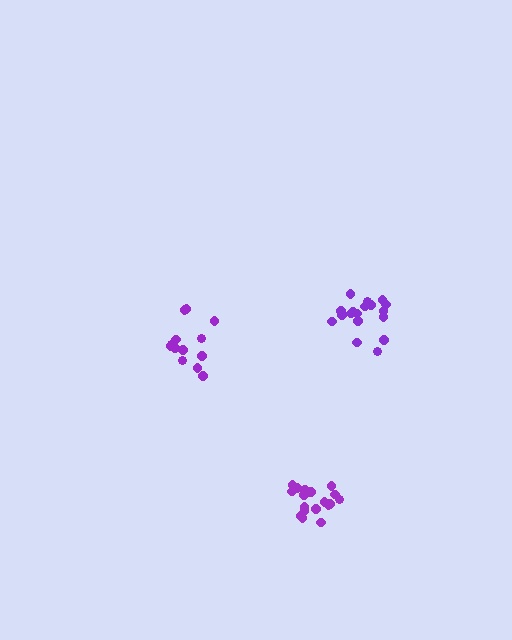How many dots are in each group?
Group 1: 13 dots, Group 2: 18 dots, Group 3: 18 dots (49 total).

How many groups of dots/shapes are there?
There are 3 groups.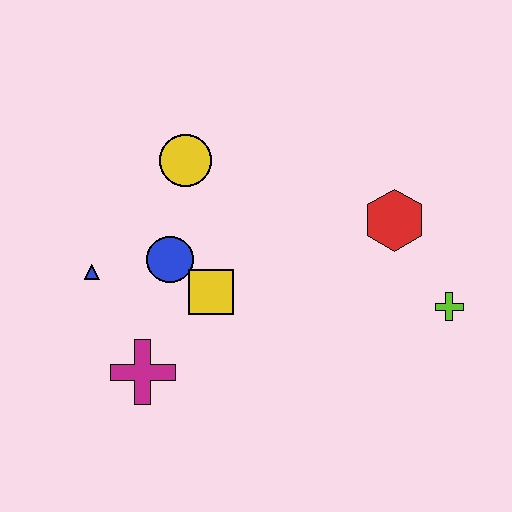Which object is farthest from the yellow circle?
The lime cross is farthest from the yellow circle.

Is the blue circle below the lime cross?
No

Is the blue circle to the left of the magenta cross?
No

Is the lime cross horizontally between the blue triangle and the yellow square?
No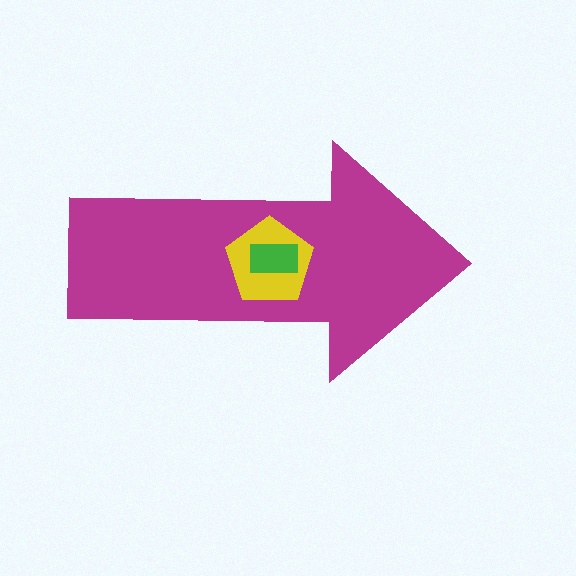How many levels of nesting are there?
3.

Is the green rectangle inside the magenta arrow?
Yes.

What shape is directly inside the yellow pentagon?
The green rectangle.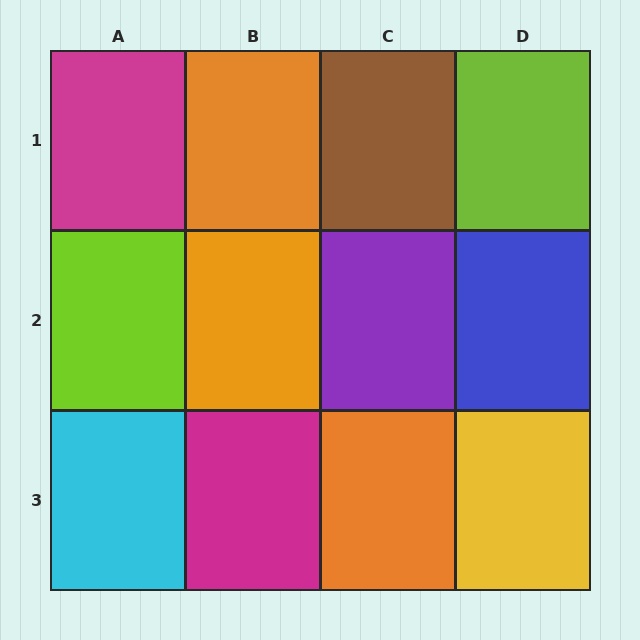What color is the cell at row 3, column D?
Yellow.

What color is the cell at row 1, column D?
Lime.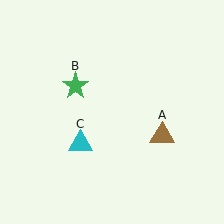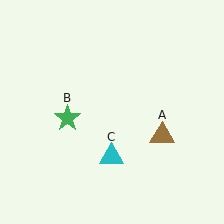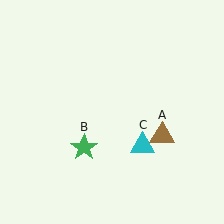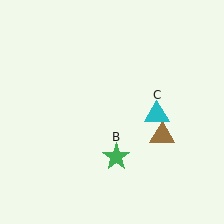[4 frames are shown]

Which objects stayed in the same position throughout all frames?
Brown triangle (object A) remained stationary.